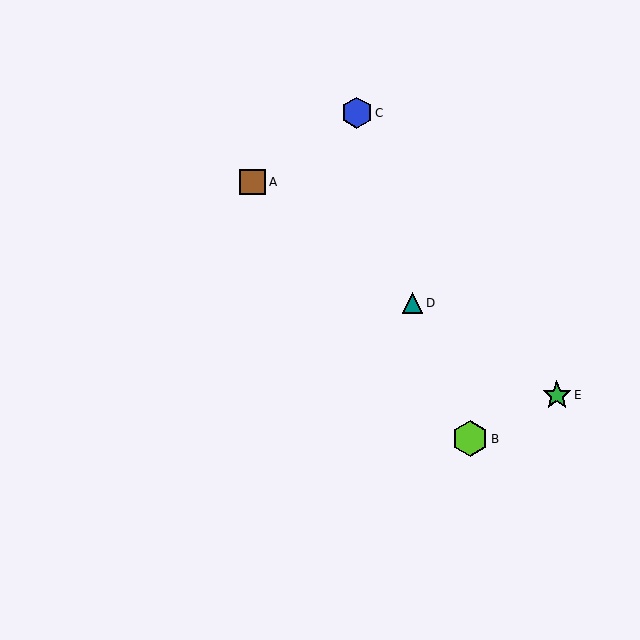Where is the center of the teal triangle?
The center of the teal triangle is at (413, 303).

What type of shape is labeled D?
Shape D is a teal triangle.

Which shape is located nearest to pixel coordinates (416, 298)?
The teal triangle (labeled D) at (413, 303) is nearest to that location.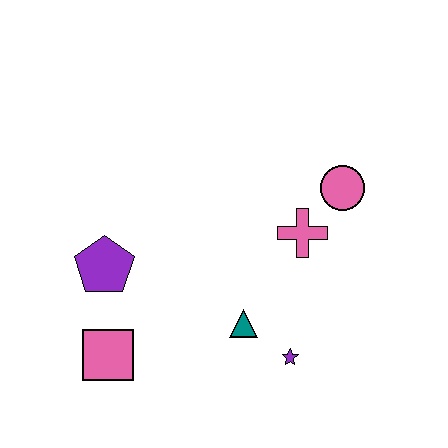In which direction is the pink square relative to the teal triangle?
The pink square is to the left of the teal triangle.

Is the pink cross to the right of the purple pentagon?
Yes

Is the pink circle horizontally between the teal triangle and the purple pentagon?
No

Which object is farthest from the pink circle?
The pink square is farthest from the pink circle.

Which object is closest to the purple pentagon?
The pink square is closest to the purple pentagon.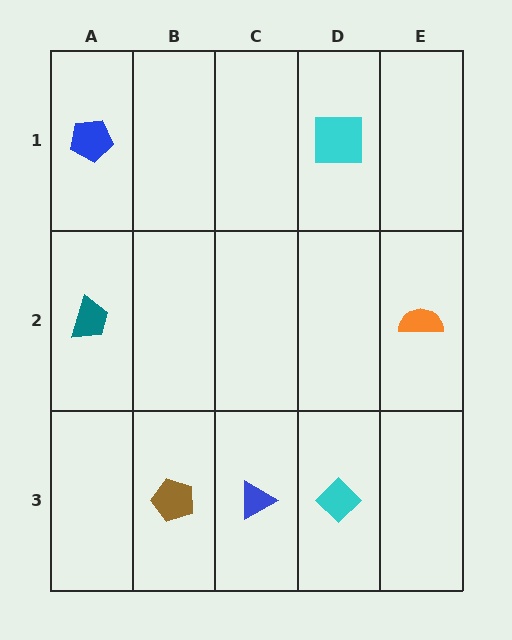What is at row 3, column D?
A cyan diamond.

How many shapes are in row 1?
2 shapes.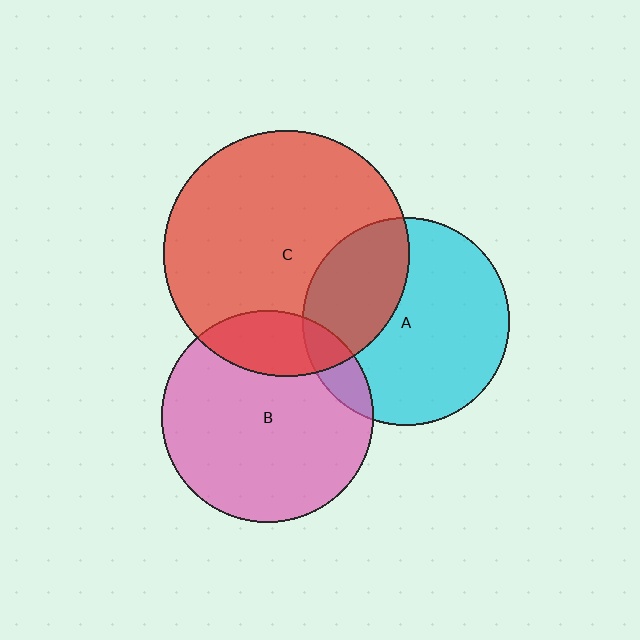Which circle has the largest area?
Circle C (red).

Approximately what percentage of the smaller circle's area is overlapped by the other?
Approximately 35%.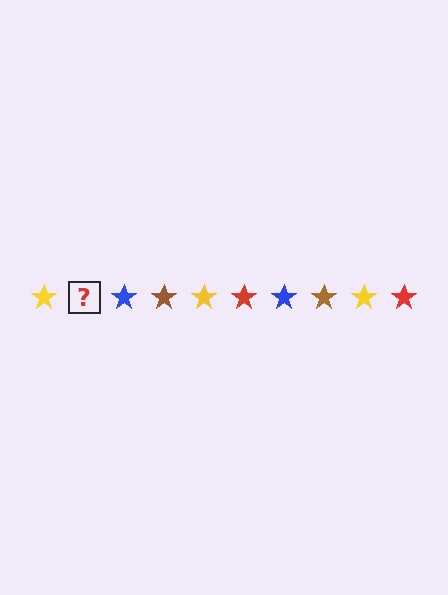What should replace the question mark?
The question mark should be replaced with a red star.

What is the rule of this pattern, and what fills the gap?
The rule is that the pattern cycles through yellow, red, blue, brown stars. The gap should be filled with a red star.